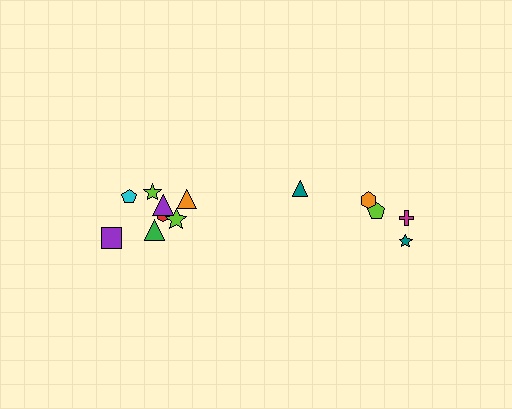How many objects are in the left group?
There are 8 objects.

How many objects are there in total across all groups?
There are 13 objects.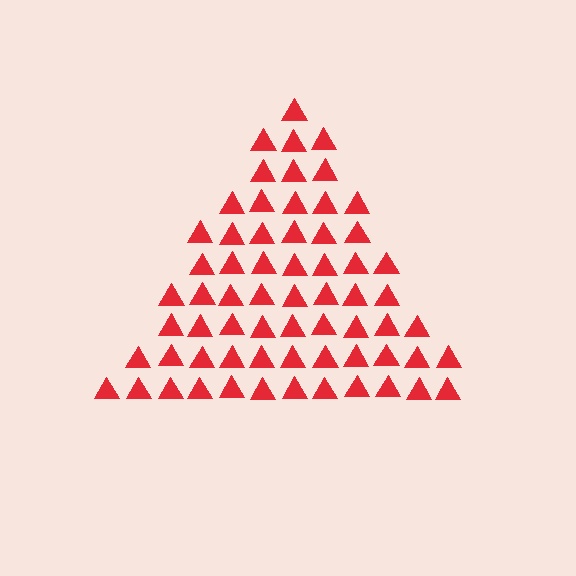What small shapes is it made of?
It is made of small triangles.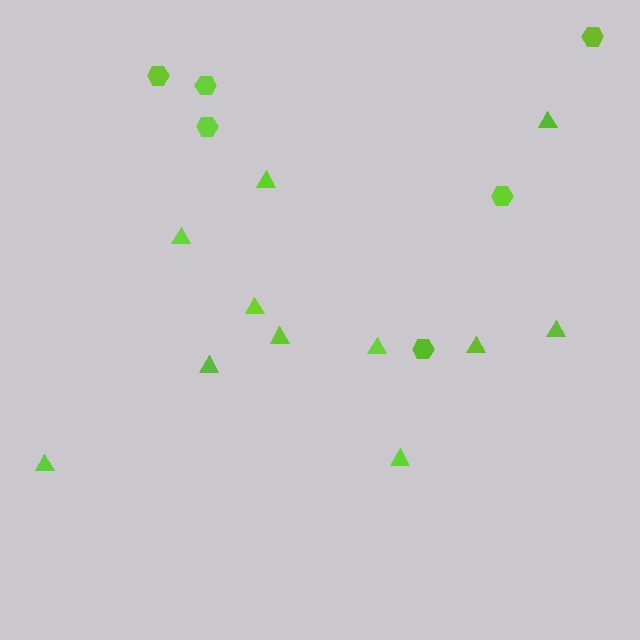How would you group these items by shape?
There are 2 groups: one group of triangles (11) and one group of hexagons (6).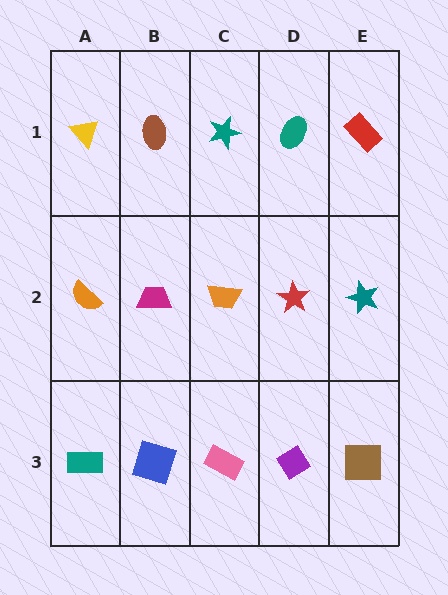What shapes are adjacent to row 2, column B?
A brown ellipse (row 1, column B), a blue square (row 3, column B), an orange semicircle (row 2, column A), an orange trapezoid (row 2, column C).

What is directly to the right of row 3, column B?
A pink rectangle.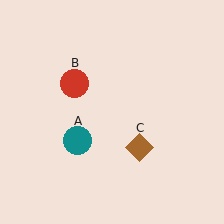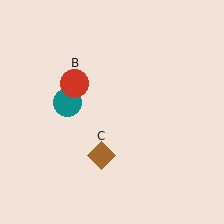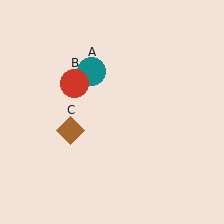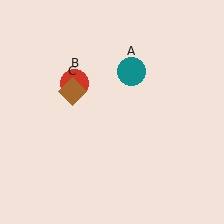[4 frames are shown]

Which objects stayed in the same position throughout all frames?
Red circle (object B) remained stationary.